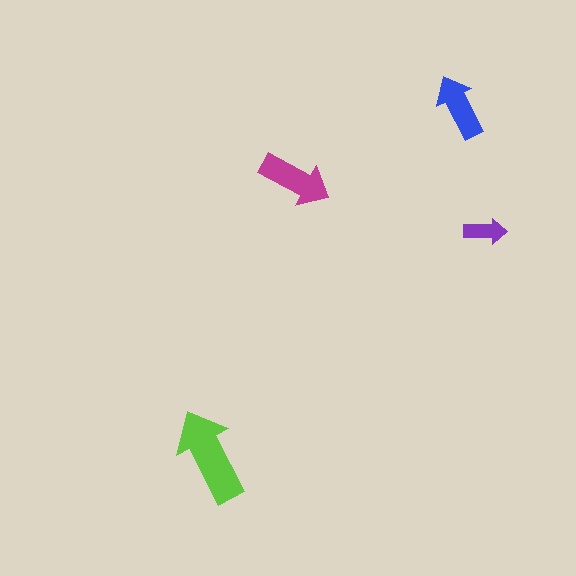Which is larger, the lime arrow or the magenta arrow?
The lime one.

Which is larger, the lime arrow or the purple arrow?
The lime one.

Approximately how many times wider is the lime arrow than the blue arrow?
About 1.5 times wider.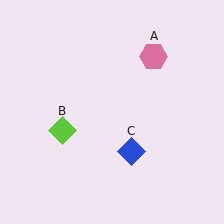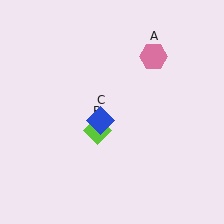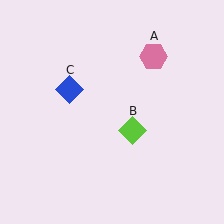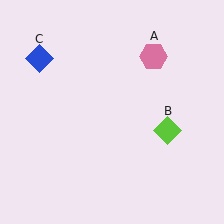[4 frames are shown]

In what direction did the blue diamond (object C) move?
The blue diamond (object C) moved up and to the left.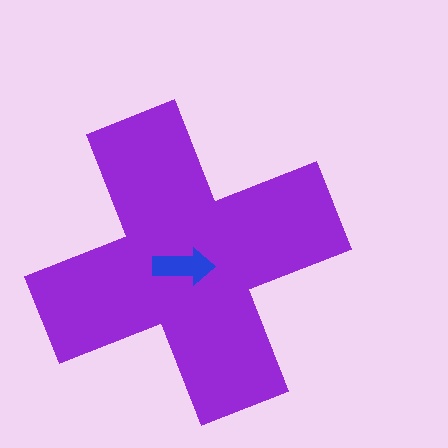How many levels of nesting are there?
2.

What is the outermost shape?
The purple cross.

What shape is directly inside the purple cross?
The blue arrow.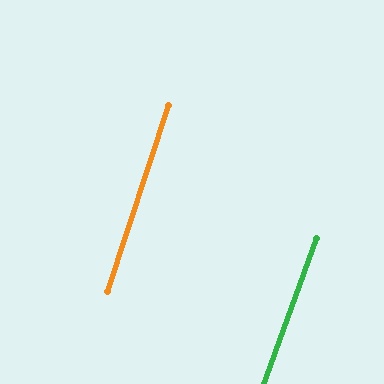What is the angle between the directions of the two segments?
Approximately 2 degrees.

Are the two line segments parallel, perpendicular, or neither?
Parallel — their directions differ by only 1.9°.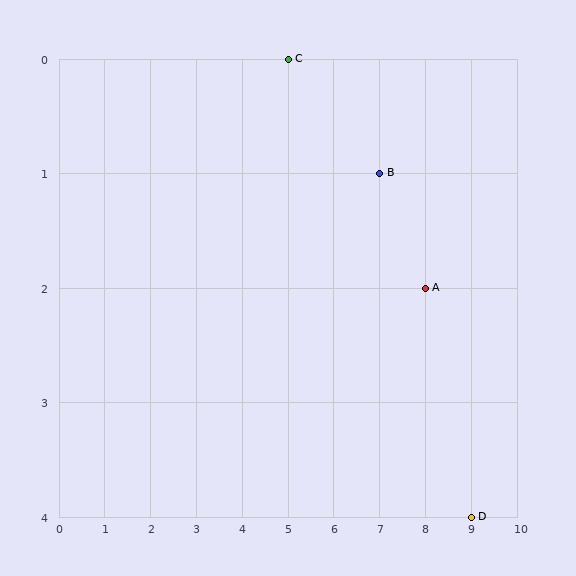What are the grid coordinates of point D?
Point D is at grid coordinates (9, 4).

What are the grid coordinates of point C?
Point C is at grid coordinates (5, 0).